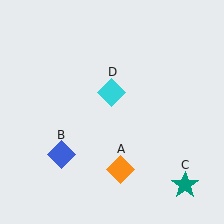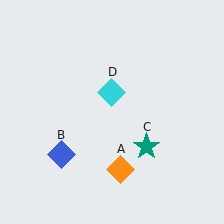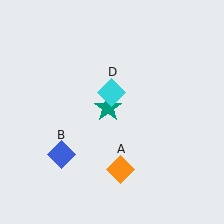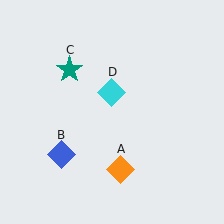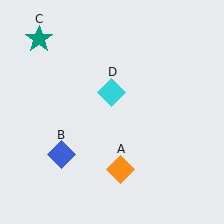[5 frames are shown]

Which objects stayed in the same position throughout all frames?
Orange diamond (object A) and blue diamond (object B) and cyan diamond (object D) remained stationary.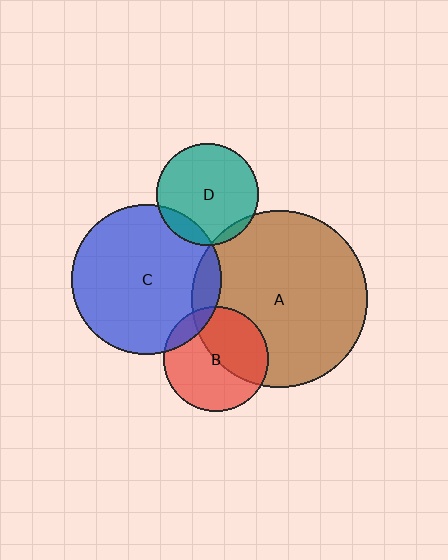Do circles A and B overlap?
Yes.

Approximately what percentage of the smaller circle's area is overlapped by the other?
Approximately 45%.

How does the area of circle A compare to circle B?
Approximately 2.8 times.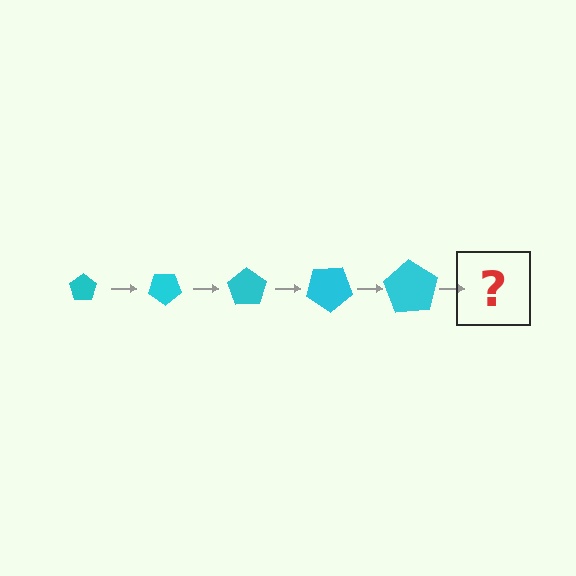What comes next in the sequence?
The next element should be a pentagon, larger than the previous one and rotated 175 degrees from the start.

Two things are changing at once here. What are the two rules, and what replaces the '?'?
The two rules are that the pentagon grows larger each step and it rotates 35 degrees each step. The '?' should be a pentagon, larger than the previous one and rotated 175 degrees from the start.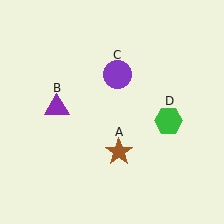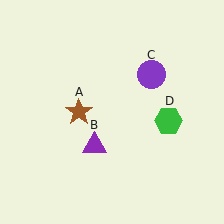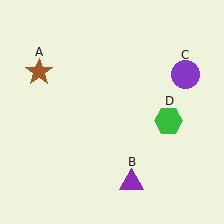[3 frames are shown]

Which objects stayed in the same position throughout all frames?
Green hexagon (object D) remained stationary.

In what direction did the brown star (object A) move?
The brown star (object A) moved up and to the left.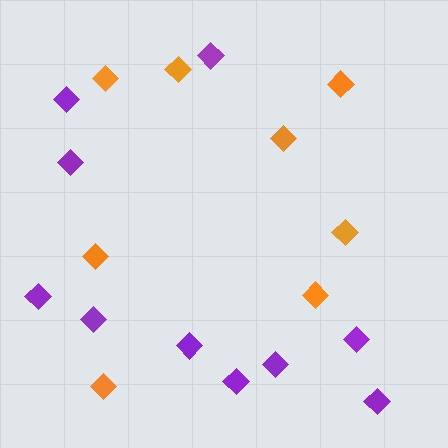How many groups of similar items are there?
There are 2 groups: one group of orange diamonds (8) and one group of purple diamonds (10).